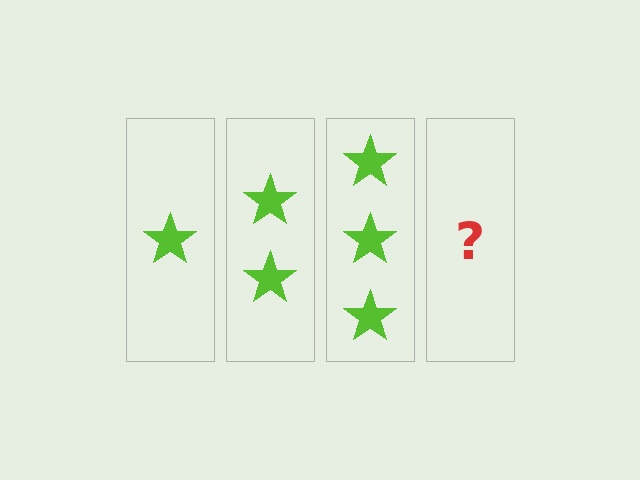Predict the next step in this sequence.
The next step is 4 stars.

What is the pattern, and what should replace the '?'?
The pattern is that each step adds one more star. The '?' should be 4 stars.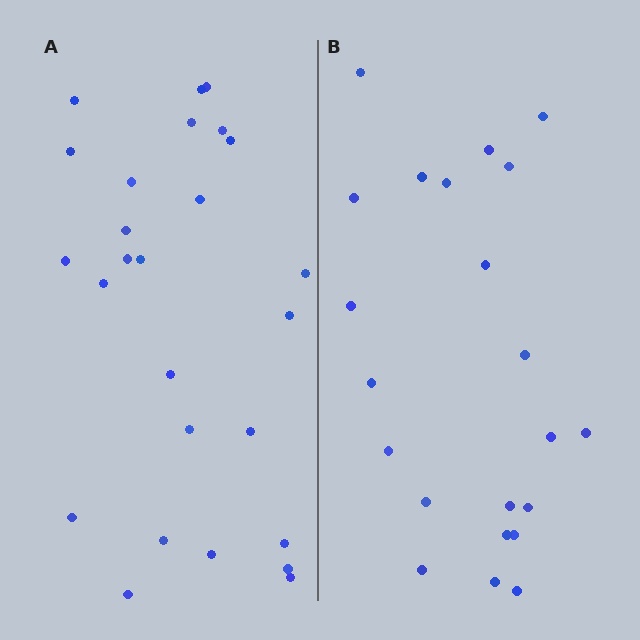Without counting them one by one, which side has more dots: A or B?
Region A (the left region) has more dots.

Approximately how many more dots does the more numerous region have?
Region A has about 4 more dots than region B.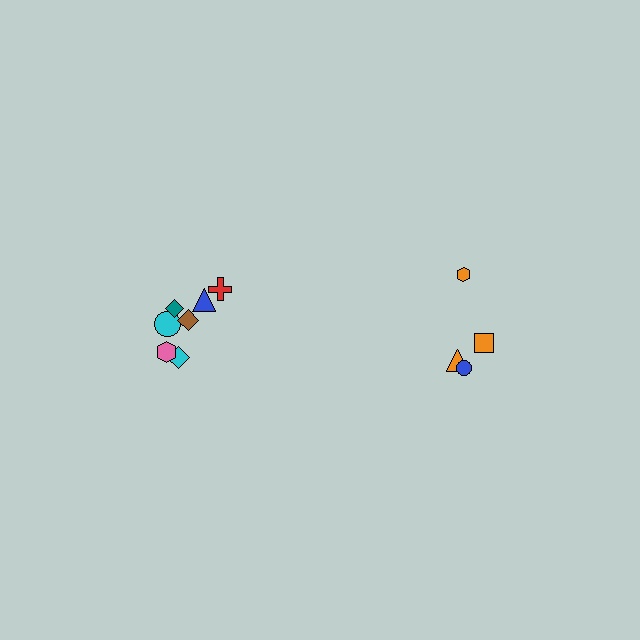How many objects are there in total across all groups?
There are 11 objects.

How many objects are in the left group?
There are 7 objects.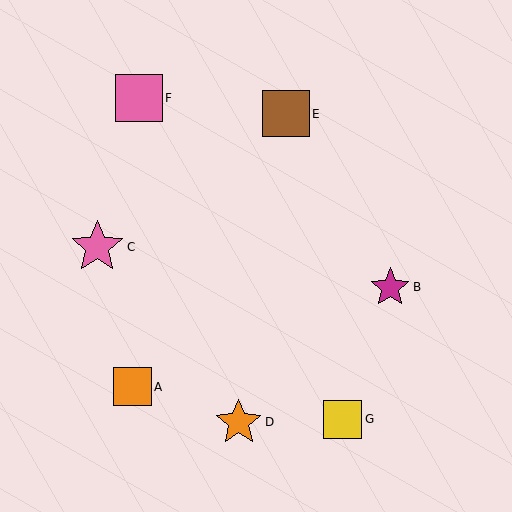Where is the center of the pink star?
The center of the pink star is at (97, 247).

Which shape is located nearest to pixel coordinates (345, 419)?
The yellow square (labeled G) at (343, 419) is nearest to that location.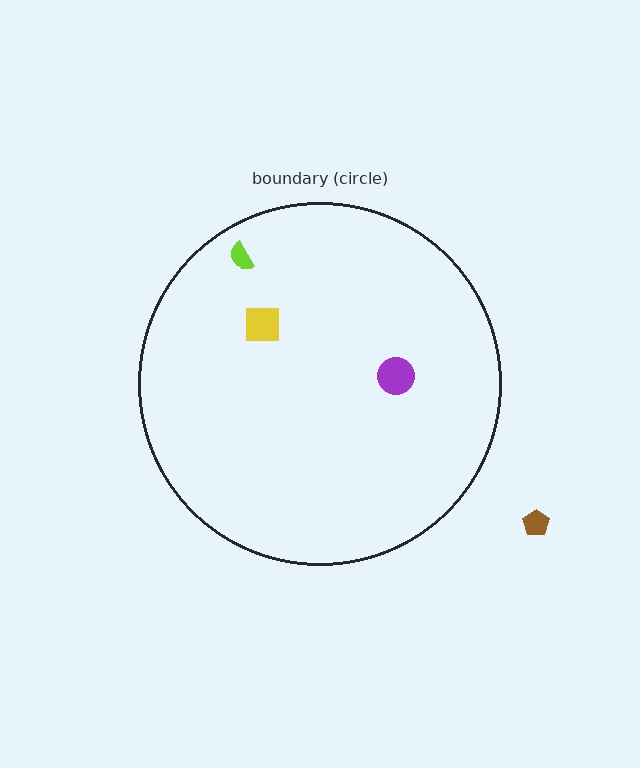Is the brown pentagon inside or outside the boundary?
Outside.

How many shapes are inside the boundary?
3 inside, 1 outside.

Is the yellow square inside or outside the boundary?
Inside.